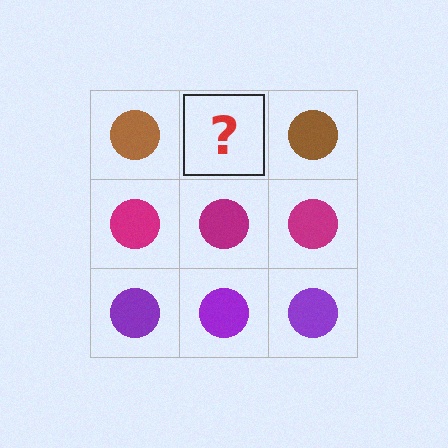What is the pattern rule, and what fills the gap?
The rule is that each row has a consistent color. The gap should be filled with a brown circle.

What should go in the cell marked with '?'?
The missing cell should contain a brown circle.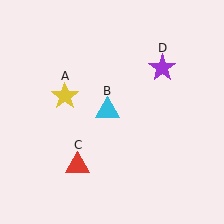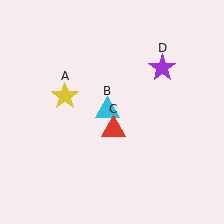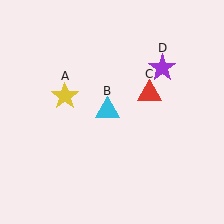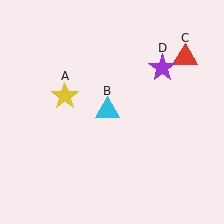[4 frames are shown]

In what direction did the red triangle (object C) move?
The red triangle (object C) moved up and to the right.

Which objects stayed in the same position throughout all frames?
Yellow star (object A) and cyan triangle (object B) and purple star (object D) remained stationary.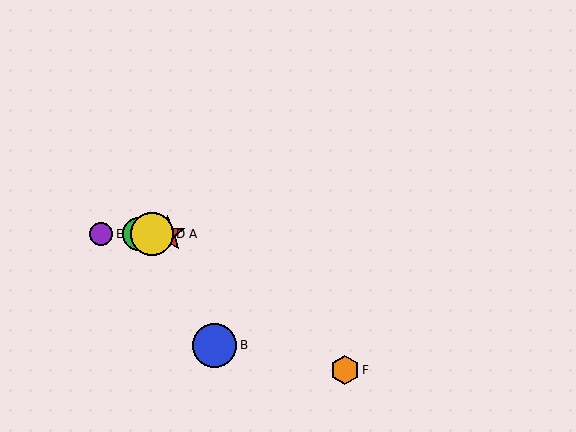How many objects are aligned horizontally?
4 objects (A, C, D, E) are aligned horizontally.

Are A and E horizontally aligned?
Yes, both are at y≈234.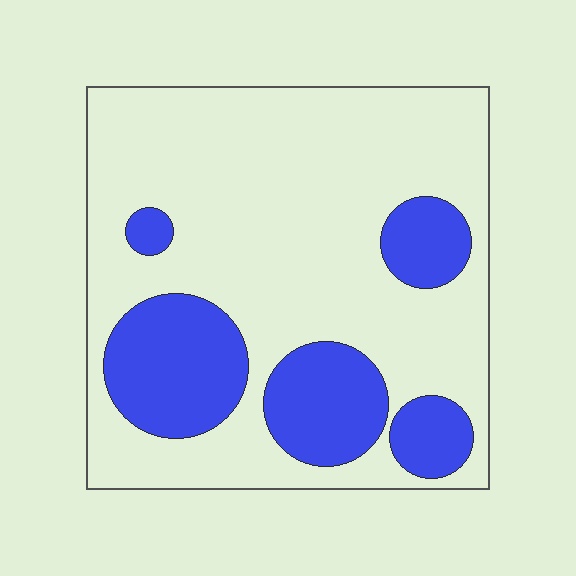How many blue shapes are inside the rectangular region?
5.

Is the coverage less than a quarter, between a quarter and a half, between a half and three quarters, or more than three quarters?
Between a quarter and a half.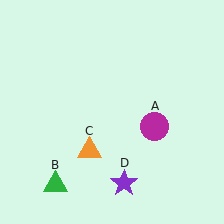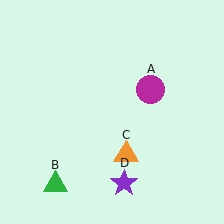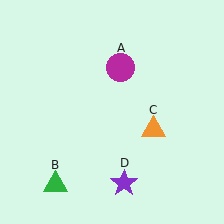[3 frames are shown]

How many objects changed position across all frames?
2 objects changed position: magenta circle (object A), orange triangle (object C).